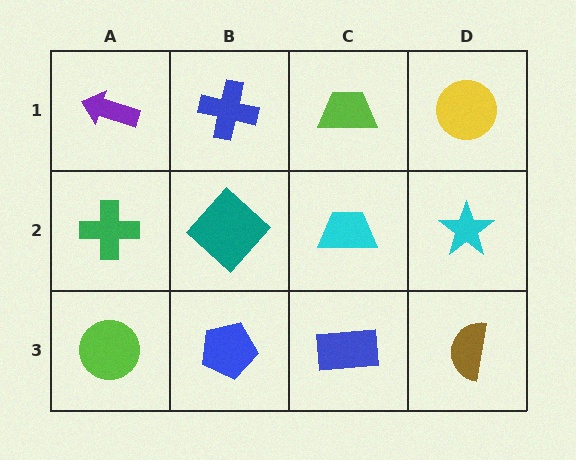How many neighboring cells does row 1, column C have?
3.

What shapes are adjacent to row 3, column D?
A cyan star (row 2, column D), a blue rectangle (row 3, column C).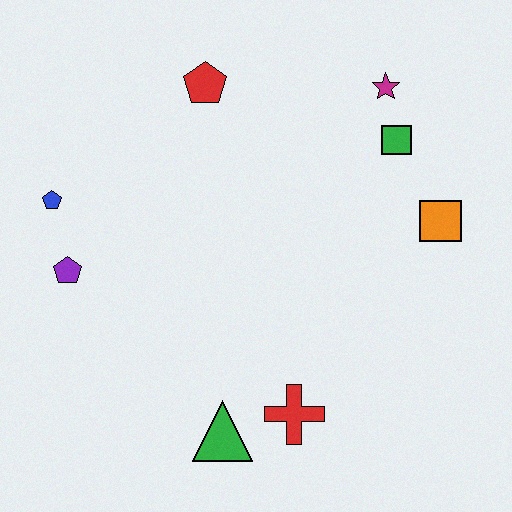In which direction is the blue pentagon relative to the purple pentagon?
The blue pentagon is above the purple pentagon.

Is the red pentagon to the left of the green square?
Yes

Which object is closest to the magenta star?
The green square is closest to the magenta star.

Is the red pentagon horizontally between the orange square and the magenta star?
No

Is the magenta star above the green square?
Yes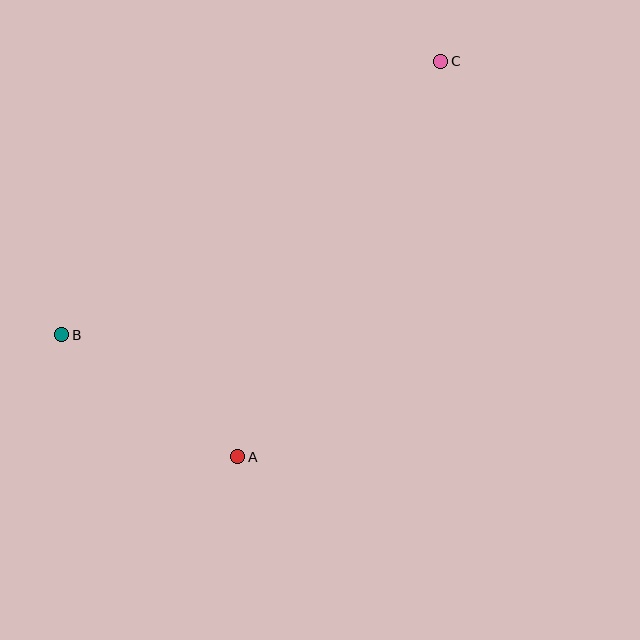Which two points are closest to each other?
Points A and B are closest to each other.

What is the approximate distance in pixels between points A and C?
The distance between A and C is approximately 445 pixels.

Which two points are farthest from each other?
Points B and C are farthest from each other.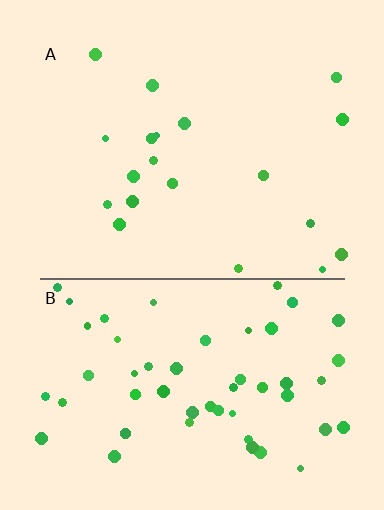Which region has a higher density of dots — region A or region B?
B (the bottom).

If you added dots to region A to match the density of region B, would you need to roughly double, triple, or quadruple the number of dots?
Approximately triple.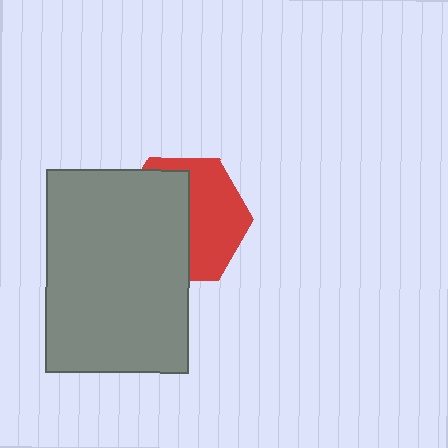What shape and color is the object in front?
The object in front is a gray rectangle.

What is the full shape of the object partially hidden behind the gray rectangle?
The partially hidden object is a red hexagon.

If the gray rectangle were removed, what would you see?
You would see the complete red hexagon.